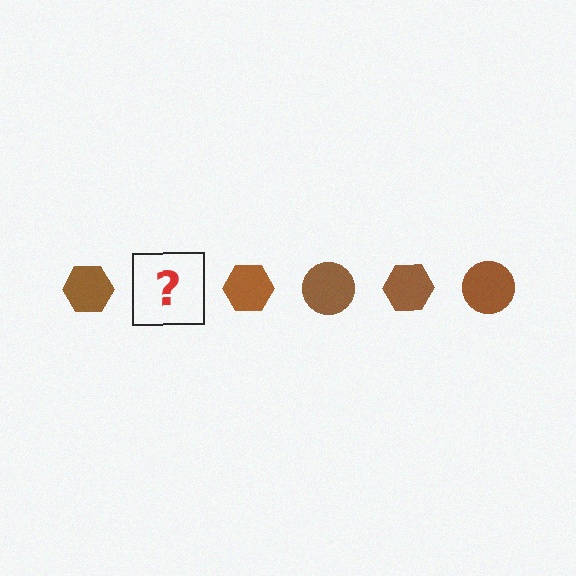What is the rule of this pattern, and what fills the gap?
The rule is that the pattern cycles through hexagon, circle shapes in brown. The gap should be filled with a brown circle.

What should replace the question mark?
The question mark should be replaced with a brown circle.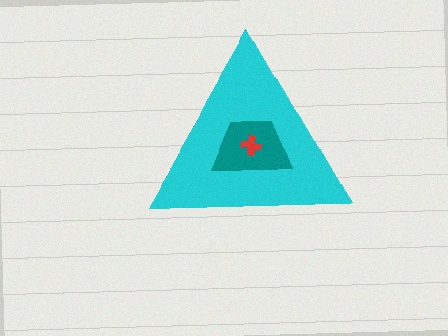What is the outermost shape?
The cyan triangle.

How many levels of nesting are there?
3.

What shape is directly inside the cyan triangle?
The teal trapezoid.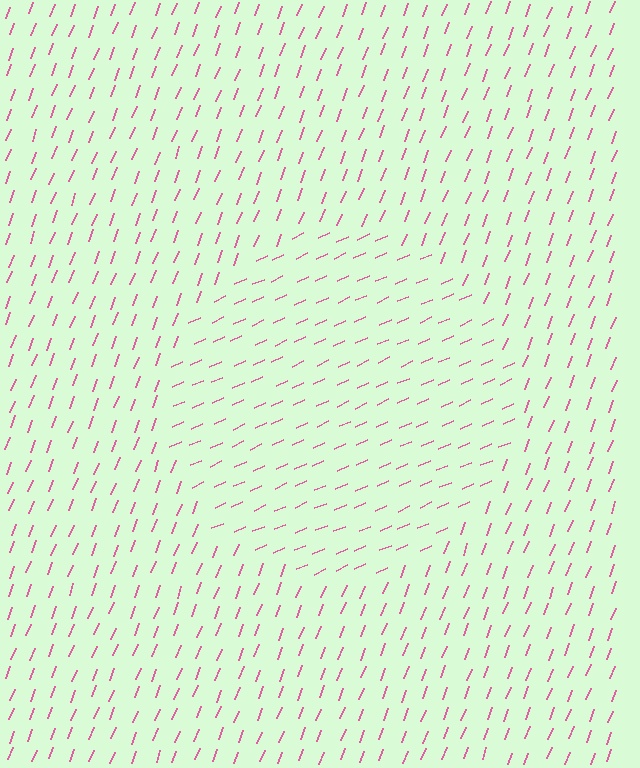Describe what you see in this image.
The image is filled with small pink line segments. A circle region in the image has lines oriented differently from the surrounding lines, creating a visible texture boundary.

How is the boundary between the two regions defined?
The boundary is defined purely by a change in line orientation (approximately 45 degrees difference). All lines are the same color and thickness.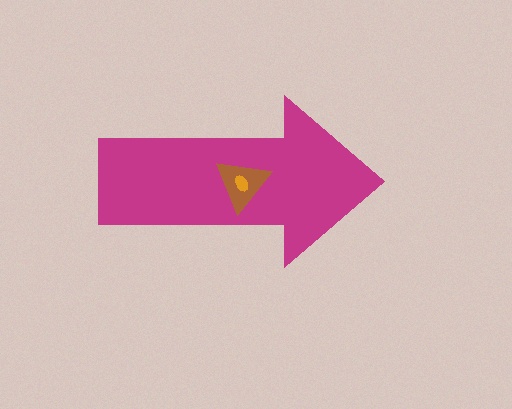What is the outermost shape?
The magenta arrow.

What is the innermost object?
The orange ellipse.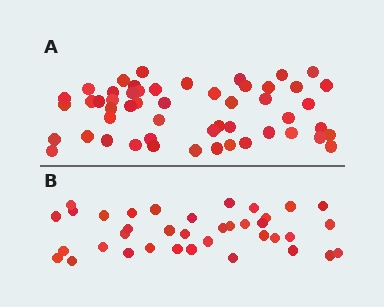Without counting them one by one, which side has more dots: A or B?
Region A (the top region) has more dots.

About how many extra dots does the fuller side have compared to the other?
Region A has approximately 15 more dots than region B.